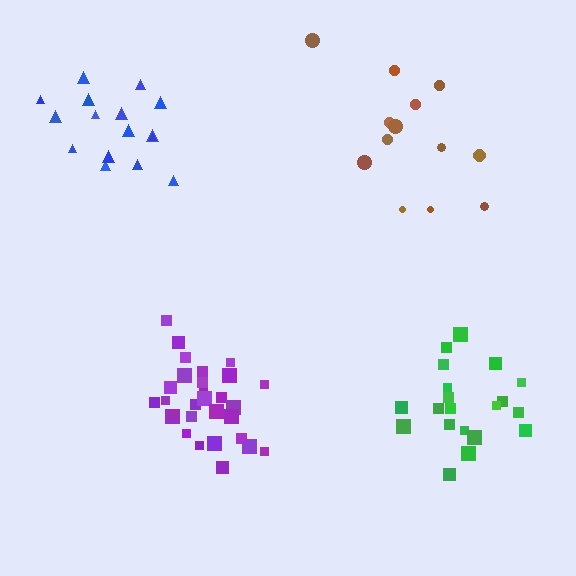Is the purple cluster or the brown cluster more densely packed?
Purple.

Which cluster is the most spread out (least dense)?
Brown.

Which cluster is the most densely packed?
Purple.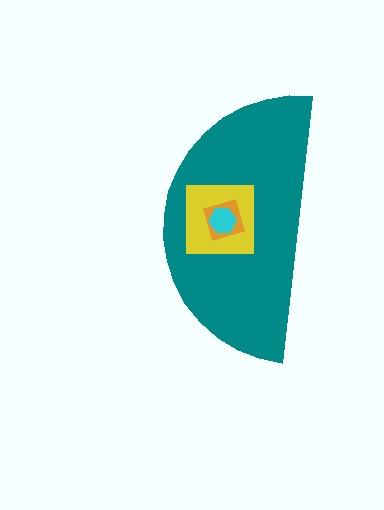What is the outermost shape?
The teal semicircle.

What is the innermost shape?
The cyan hexagon.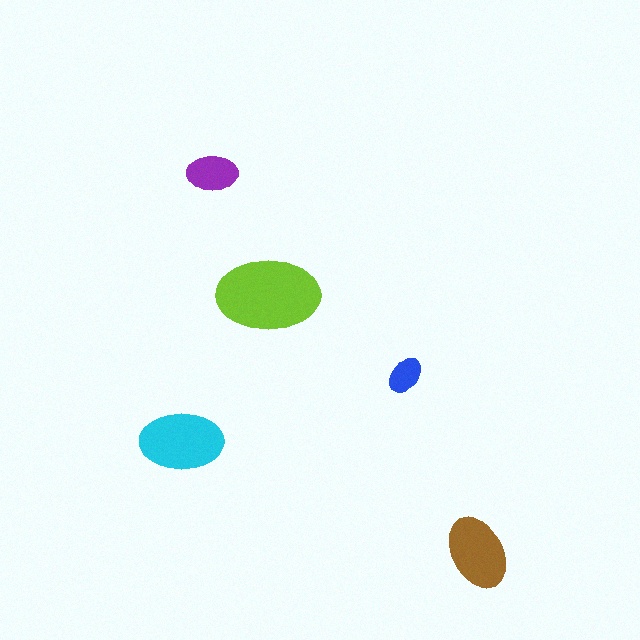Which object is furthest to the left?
The cyan ellipse is leftmost.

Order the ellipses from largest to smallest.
the lime one, the cyan one, the brown one, the purple one, the blue one.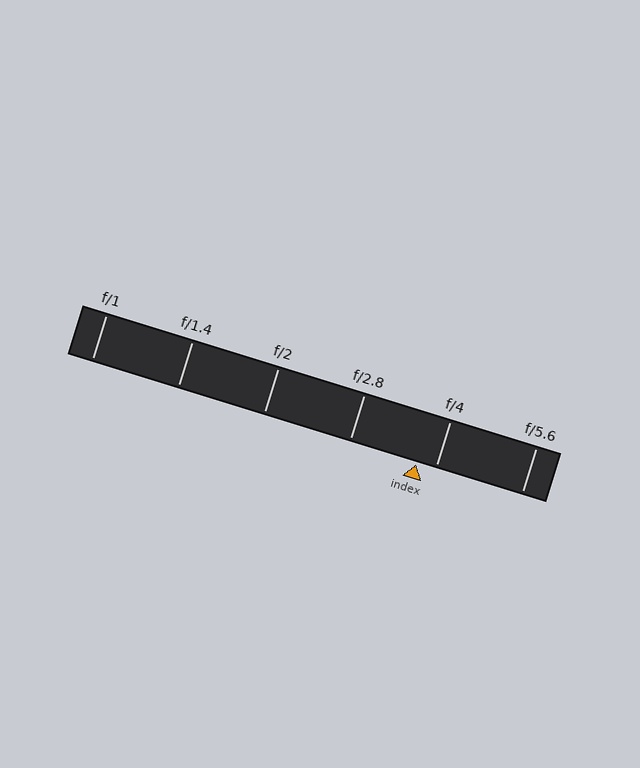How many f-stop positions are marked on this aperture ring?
There are 6 f-stop positions marked.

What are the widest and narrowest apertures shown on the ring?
The widest aperture shown is f/1 and the narrowest is f/5.6.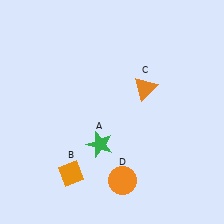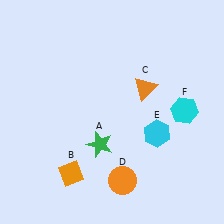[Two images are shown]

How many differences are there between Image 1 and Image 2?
There are 2 differences between the two images.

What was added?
A cyan hexagon (E), a cyan hexagon (F) were added in Image 2.